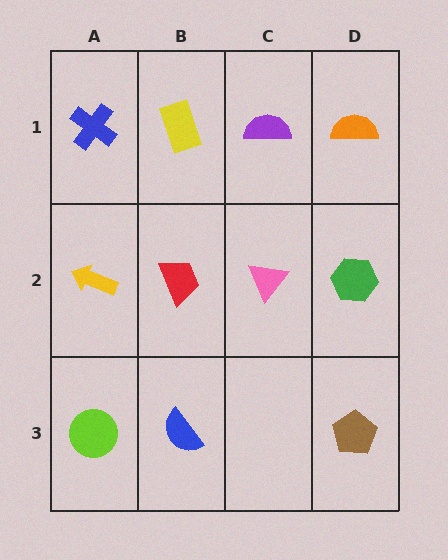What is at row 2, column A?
A yellow arrow.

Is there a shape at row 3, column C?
No, that cell is empty.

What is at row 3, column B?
A blue semicircle.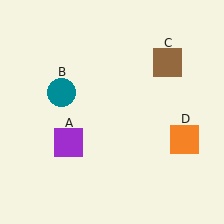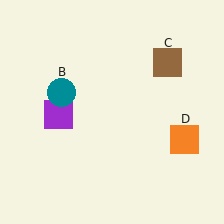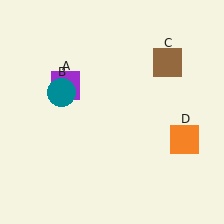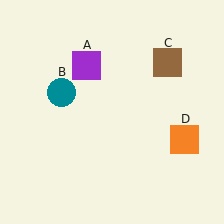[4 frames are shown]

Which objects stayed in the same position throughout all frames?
Teal circle (object B) and brown square (object C) and orange square (object D) remained stationary.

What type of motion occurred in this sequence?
The purple square (object A) rotated clockwise around the center of the scene.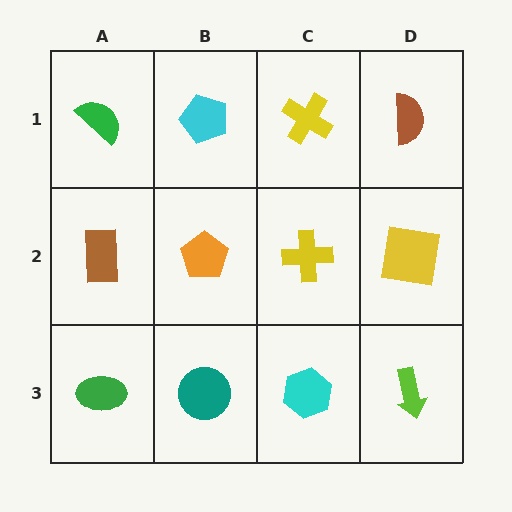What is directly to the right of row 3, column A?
A teal circle.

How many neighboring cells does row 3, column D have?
2.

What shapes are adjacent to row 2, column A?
A green semicircle (row 1, column A), a green ellipse (row 3, column A), an orange pentagon (row 2, column B).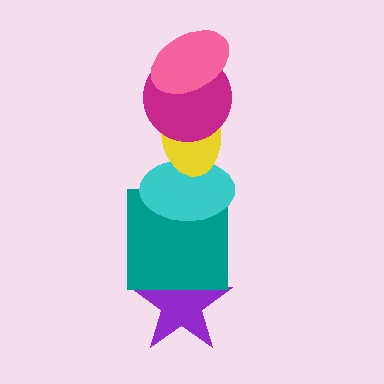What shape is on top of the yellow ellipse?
The magenta circle is on top of the yellow ellipse.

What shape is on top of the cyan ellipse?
The yellow ellipse is on top of the cyan ellipse.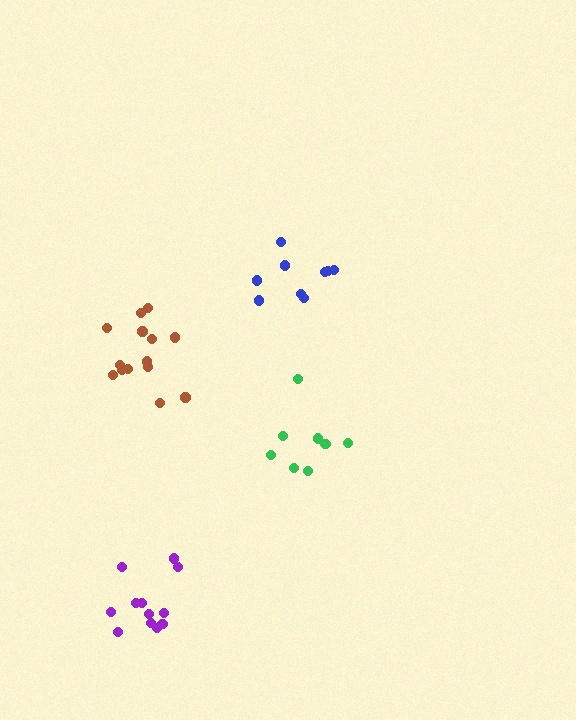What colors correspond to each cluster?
The clusters are colored: brown, blue, purple, green.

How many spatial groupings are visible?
There are 4 spatial groupings.